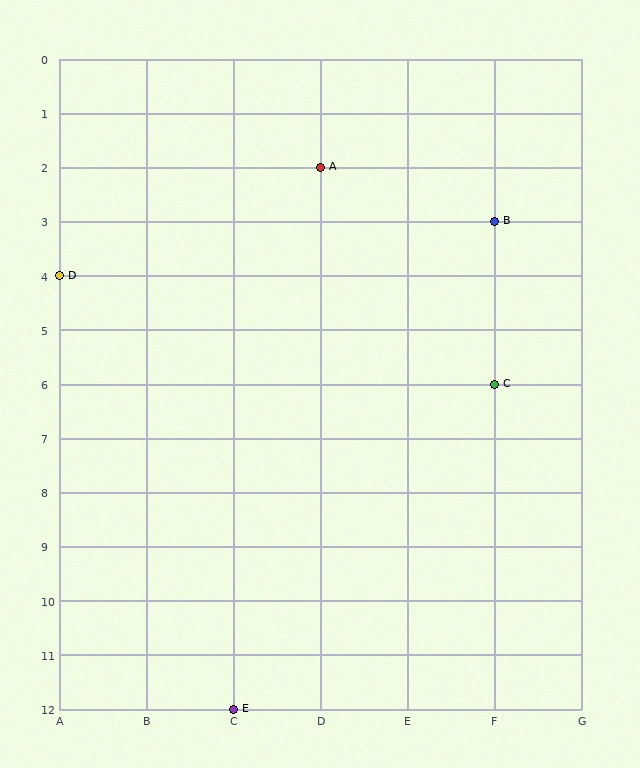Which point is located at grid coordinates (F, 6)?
Point C is at (F, 6).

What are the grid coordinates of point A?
Point A is at grid coordinates (D, 2).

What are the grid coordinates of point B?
Point B is at grid coordinates (F, 3).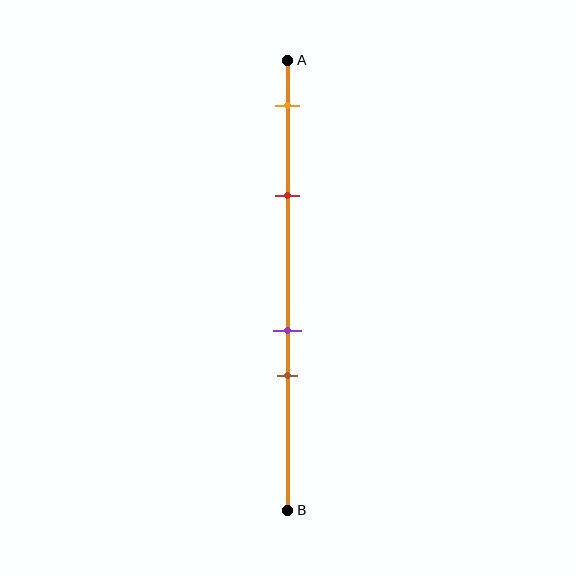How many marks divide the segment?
There are 4 marks dividing the segment.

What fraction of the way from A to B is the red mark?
The red mark is approximately 30% (0.3) of the way from A to B.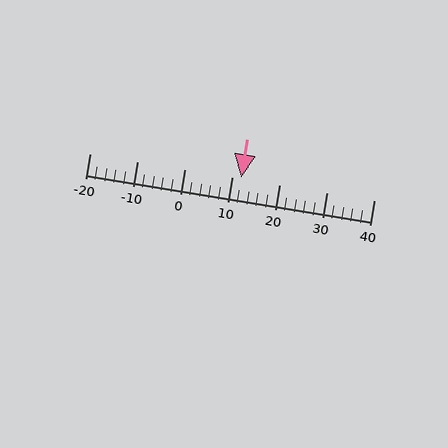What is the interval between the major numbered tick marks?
The major tick marks are spaced 10 units apart.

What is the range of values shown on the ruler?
The ruler shows values from -20 to 40.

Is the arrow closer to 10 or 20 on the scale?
The arrow is closer to 10.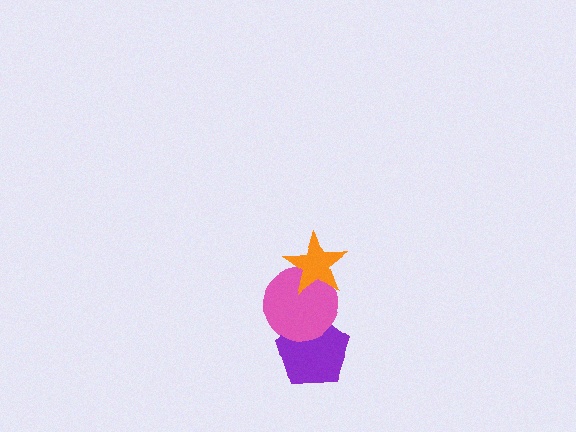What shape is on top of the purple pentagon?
The pink circle is on top of the purple pentagon.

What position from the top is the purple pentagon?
The purple pentagon is 3rd from the top.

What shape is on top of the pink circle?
The orange star is on top of the pink circle.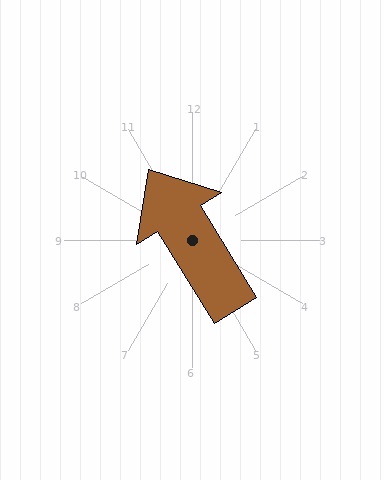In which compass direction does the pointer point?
Northwest.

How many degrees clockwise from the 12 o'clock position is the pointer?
Approximately 328 degrees.